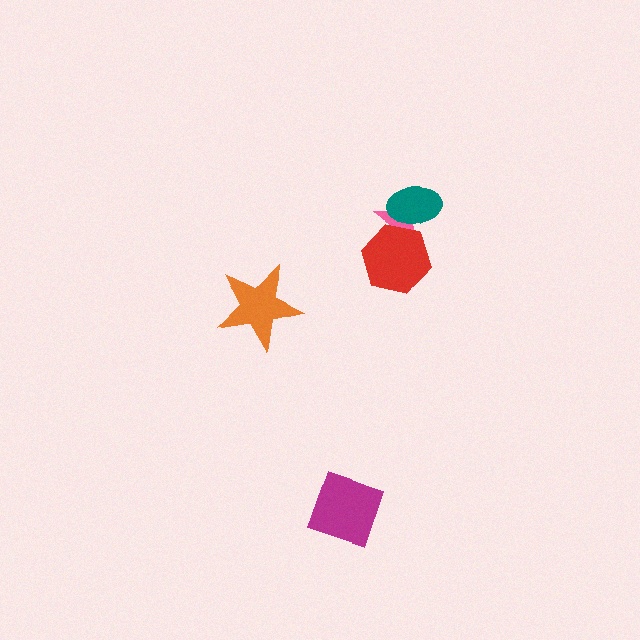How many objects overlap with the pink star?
2 objects overlap with the pink star.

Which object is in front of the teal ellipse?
The red hexagon is in front of the teal ellipse.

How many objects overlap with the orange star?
0 objects overlap with the orange star.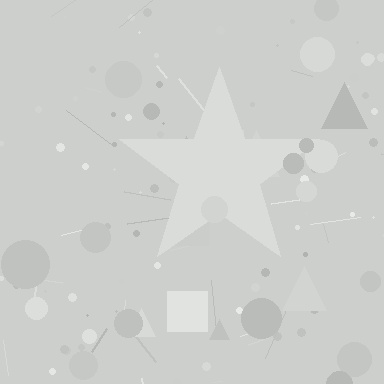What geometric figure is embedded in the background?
A star is embedded in the background.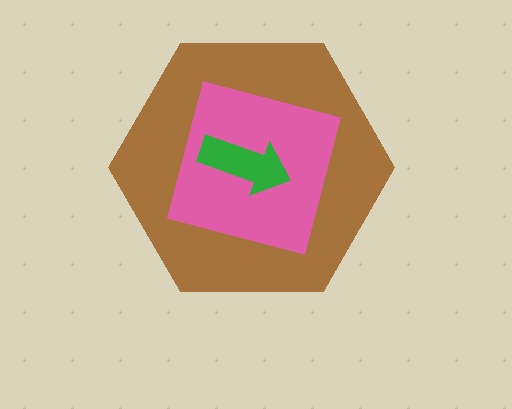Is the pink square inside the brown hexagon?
Yes.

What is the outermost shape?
The brown hexagon.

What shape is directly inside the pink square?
The green arrow.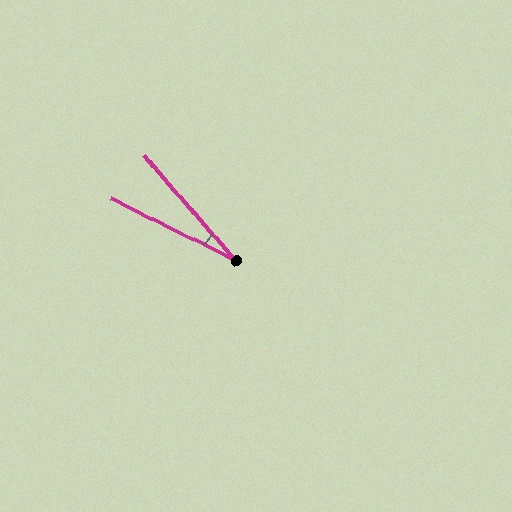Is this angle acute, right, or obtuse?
It is acute.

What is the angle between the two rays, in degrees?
Approximately 23 degrees.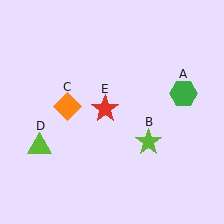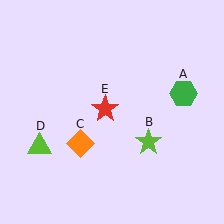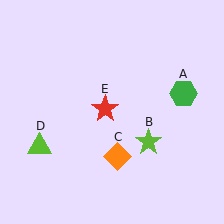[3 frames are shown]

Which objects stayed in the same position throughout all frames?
Green hexagon (object A) and lime star (object B) and lime triangle (object D) and red star (object E) remained stationary.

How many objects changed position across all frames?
1 object changed position: orange diamond (object C).